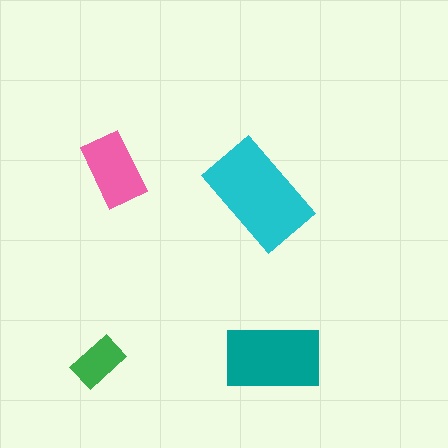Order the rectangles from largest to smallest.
the cyan one, the teal one, the pink one, the green one.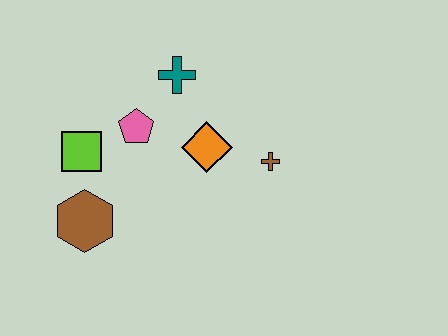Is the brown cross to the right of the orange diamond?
Yes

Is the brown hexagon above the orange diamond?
No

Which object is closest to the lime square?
The pink pentagon is closest to the lime square.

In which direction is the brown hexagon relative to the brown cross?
The brown hexagon is to the left of the brown cross.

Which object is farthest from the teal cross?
The brown hexagon is farthest from the teal cross.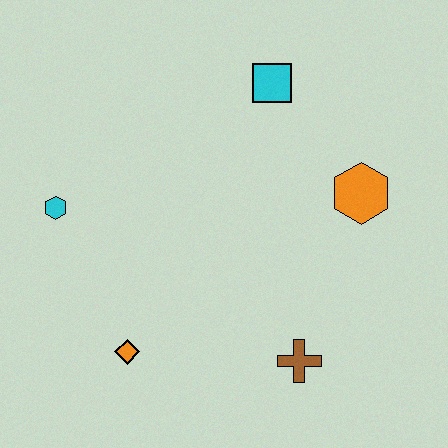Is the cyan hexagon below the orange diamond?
No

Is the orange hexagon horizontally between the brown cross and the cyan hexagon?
No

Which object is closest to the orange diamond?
The cyan hexagon is closest to the orange diamond.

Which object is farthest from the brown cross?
The cyan hexagon is farthest from the brown cross.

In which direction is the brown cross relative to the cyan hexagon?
The brown cross is to the right of the cyan hexagon.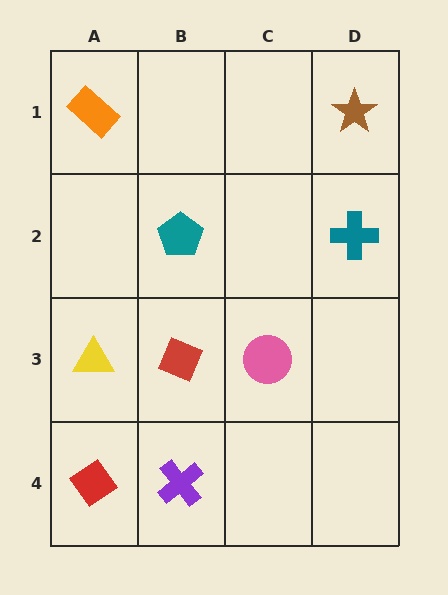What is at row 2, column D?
A teal cross.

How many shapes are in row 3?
3 shapes.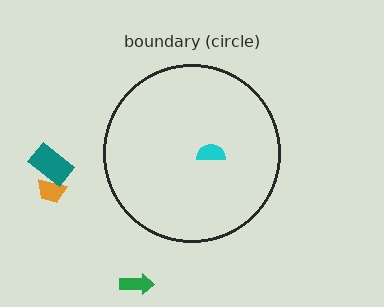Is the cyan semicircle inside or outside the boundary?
Inside.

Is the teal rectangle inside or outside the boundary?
Outside.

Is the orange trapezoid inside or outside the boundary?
Outside.